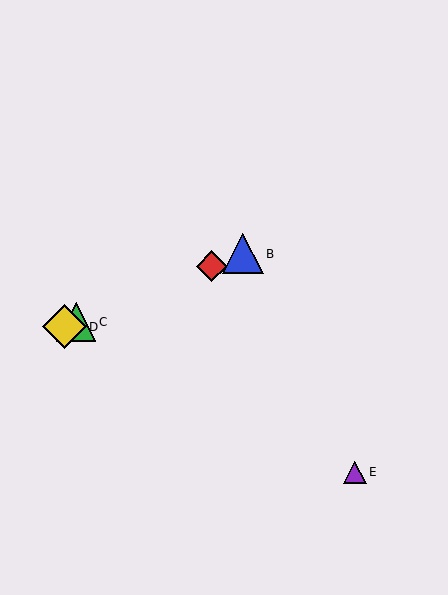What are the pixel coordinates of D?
Object D is at (65, 327).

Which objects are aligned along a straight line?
Objects A, B, C, D are aligned along a straight line.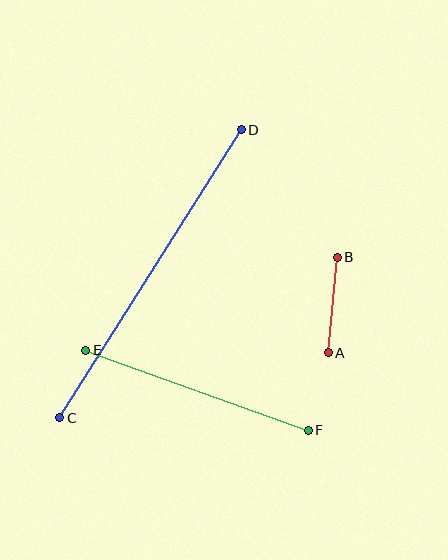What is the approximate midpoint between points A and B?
The midpoint is at approximately (333, 305) pixels.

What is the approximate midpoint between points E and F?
The midpoint is at approximately (197, 390) pixels.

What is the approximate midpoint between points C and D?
The midpoint is at approximately (151, 274) pixels.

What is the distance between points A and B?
The distance is approximately 96 pixels.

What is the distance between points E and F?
The distance is approximately 236 pixels.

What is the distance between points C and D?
The distance is approximately 340 pixels.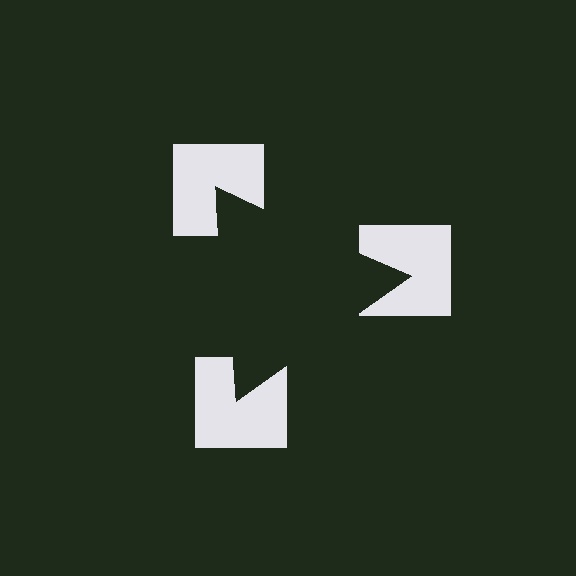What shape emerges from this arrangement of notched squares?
An illusory triangle — its edges are inferred from the aligned wedge cuts in the notched squares, not physically drawn.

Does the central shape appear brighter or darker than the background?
It typically appears slightly darker than the background, even though no actual brightness change is drawn.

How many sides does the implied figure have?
3 sides.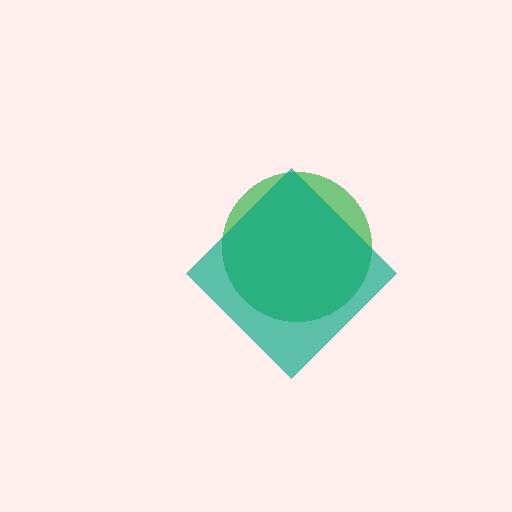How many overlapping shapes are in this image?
There are 2 overlapping shapes in the image.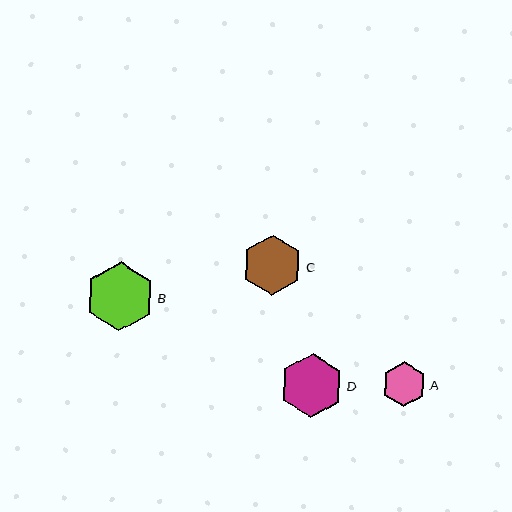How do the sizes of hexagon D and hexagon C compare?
Hexagon D and hexagon C are approximately the same size.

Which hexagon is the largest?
Hexagon B is the largest with a size of approximately 69 pixels.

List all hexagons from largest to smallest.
From largest to smallest: B, D, C, A.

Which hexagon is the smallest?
Hexagon A is the smallest with a size of approximately 45 pixels.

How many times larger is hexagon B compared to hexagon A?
Hexagon B is approximately 1.5 times the size of hexagon A.